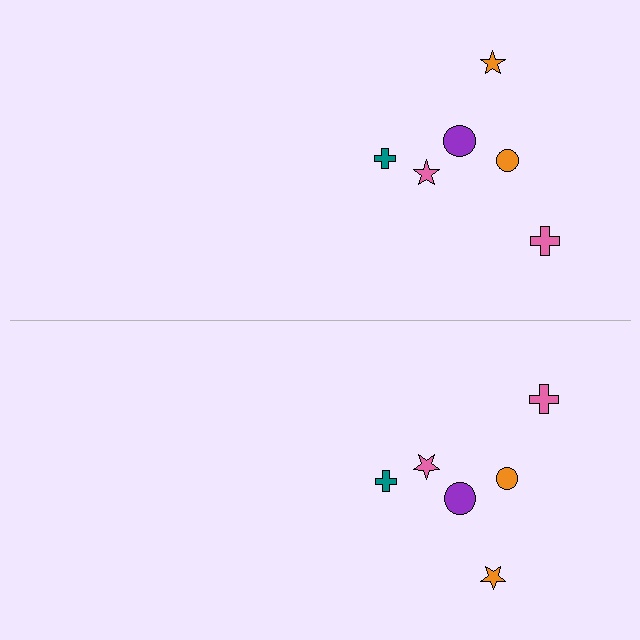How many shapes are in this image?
There are 12 shapes in this image.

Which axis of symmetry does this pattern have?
The pattern has a horizontal axis of symmetry running through the center of the image.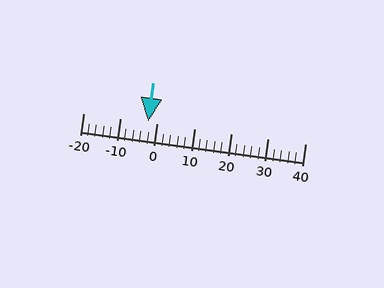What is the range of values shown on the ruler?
The ruler shows values from -20 to 40.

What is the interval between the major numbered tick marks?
The major tick marks are spaced 10 units apart.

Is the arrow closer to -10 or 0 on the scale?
The arrow is closer to 0.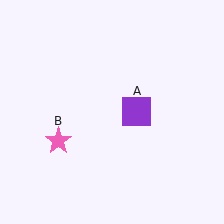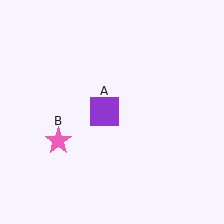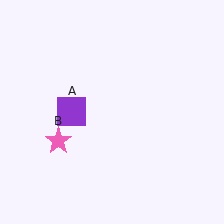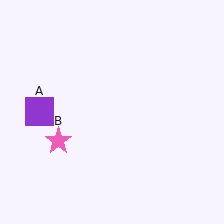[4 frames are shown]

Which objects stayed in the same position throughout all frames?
Pink star (object B) remained stationary.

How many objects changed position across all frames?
1 object changed position: purple square (object A).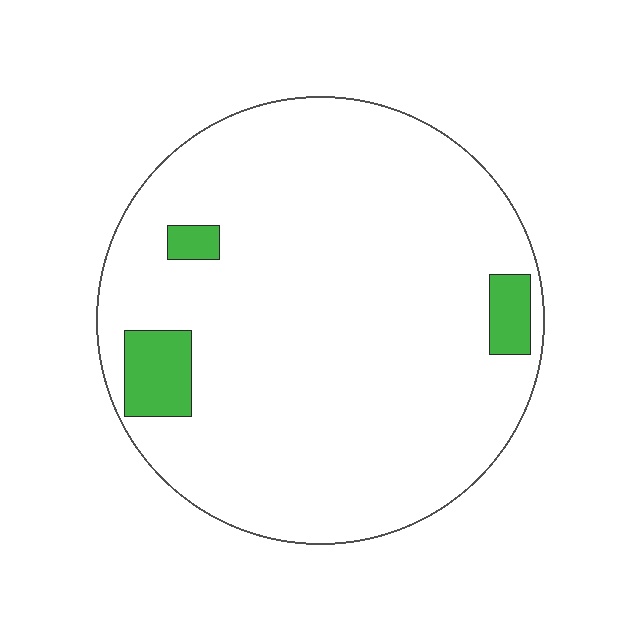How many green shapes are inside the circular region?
3.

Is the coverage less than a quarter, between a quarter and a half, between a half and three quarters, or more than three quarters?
Less than a quarter.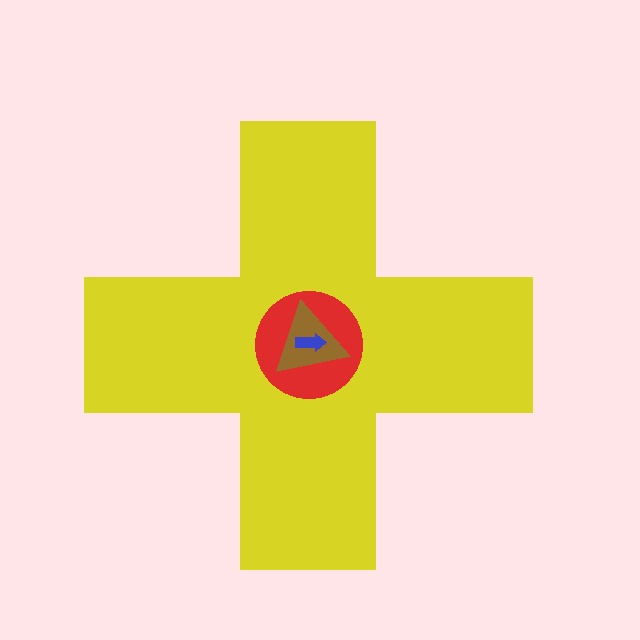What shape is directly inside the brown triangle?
The blue arrow.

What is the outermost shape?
The yellow cross.